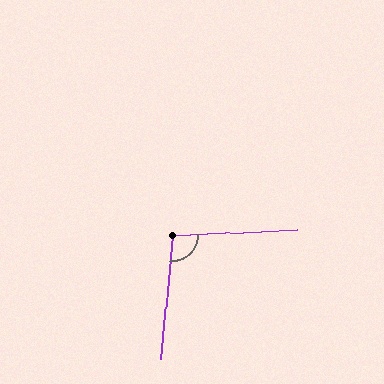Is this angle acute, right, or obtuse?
It is obtuse.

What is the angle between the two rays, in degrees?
Approximately 98 degrees.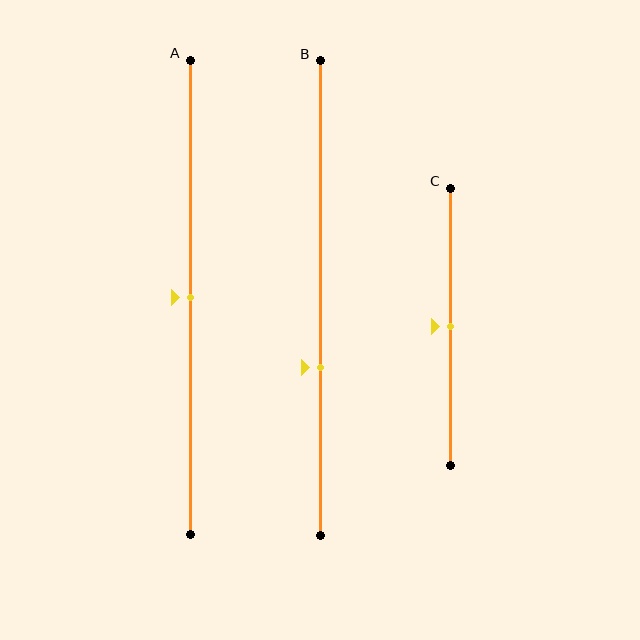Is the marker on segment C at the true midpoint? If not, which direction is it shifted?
Yes, the marker on segment C is at the true midpoint.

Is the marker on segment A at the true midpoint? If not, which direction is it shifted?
Yes, the marker on segment A is at the true midpoint.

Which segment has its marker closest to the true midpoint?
Segment A has its marker closest to the true midpoint.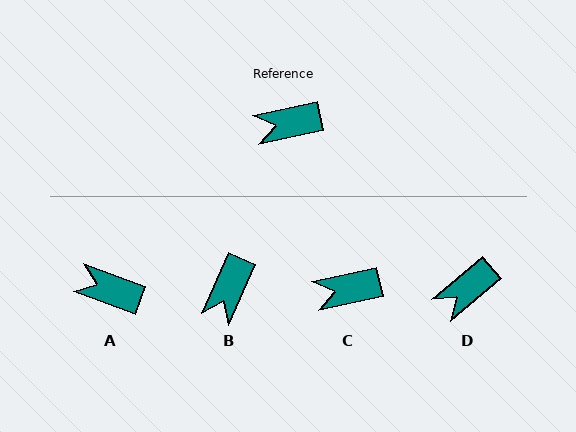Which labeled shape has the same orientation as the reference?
C.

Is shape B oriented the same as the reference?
No, it is off by about 54 degrees.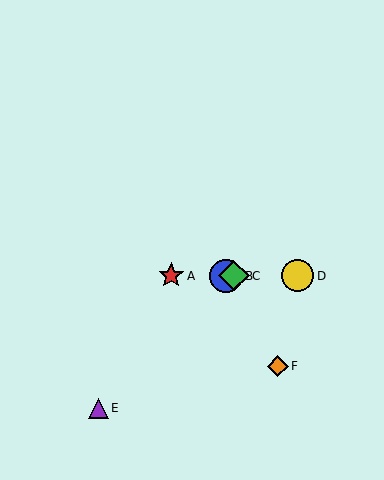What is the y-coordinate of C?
Object C is at y≈276.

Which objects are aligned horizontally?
Objects A, B, C, D are aligned horizontally.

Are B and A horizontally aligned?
Yes, both are at y≈276.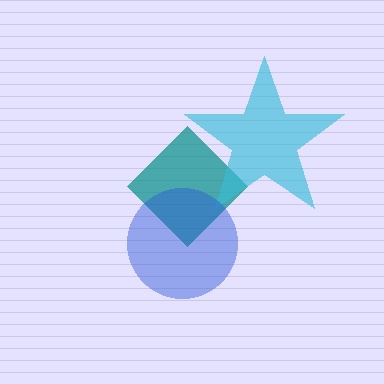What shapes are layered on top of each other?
The layered shapes are: a teal diamond, a cyan star, a blue circle.